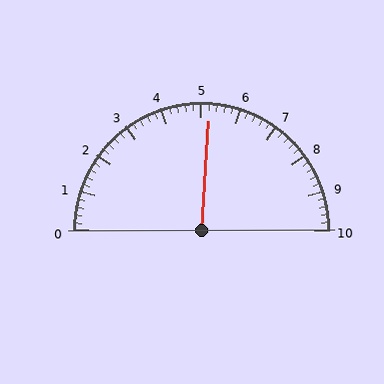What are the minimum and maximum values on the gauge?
The gauge ranges from 0 to 10.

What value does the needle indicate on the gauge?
The needle indicates approximately 5.2.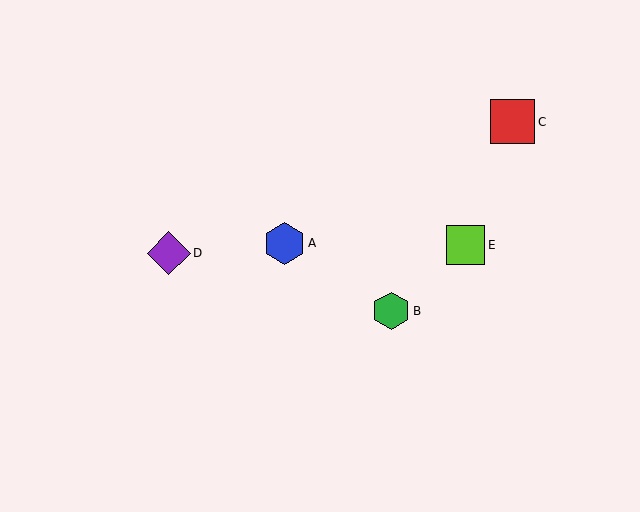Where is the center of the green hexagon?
The center of the green hexagon is at (391, 311).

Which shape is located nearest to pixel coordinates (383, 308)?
The green hexagon (labeled B) at (391, 311) is nearest to that location.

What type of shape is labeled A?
Shape A is a blue hexagon.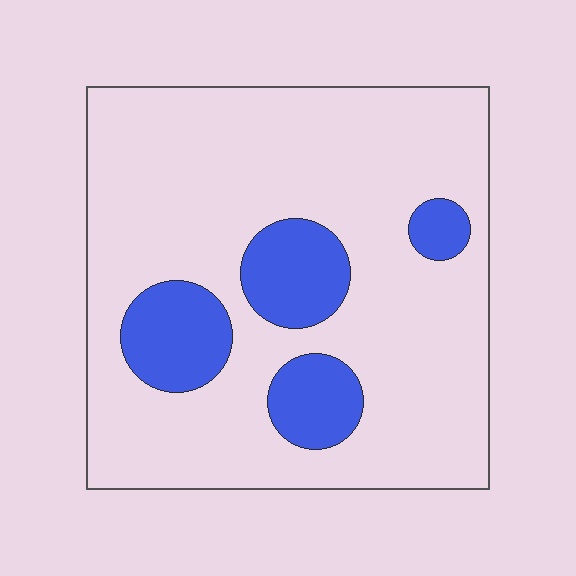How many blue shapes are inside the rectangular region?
4.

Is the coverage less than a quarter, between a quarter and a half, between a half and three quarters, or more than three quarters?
Less than a quarter.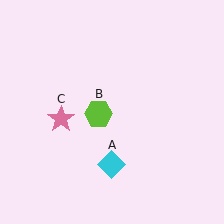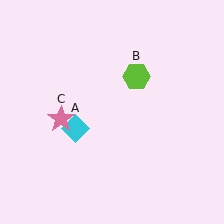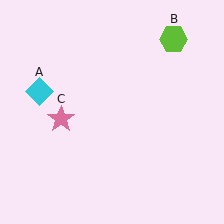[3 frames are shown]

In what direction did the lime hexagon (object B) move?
The lime hexagon (object B) moved up and to the right.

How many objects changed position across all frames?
2 objects changed position: cyan diamond (object A), lime hexagon (object B).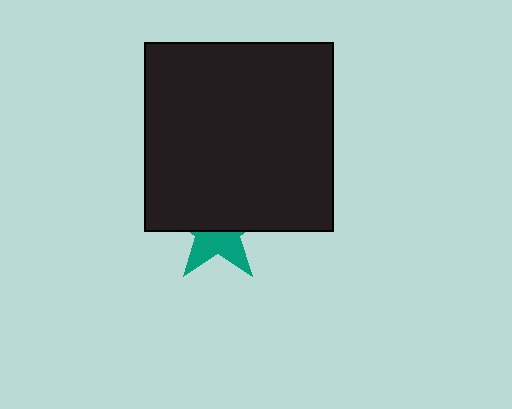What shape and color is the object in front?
The object in front is a black square.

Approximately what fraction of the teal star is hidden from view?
Roughly 56% of the teal star is hidden behind the black square.